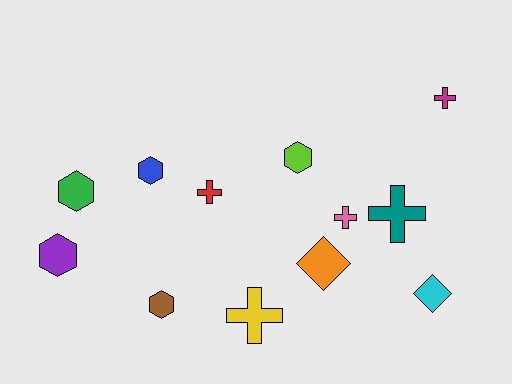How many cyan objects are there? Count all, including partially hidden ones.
There is 1 cyan object.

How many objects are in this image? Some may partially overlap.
There are 12 objects.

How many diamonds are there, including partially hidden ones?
There are 2 diamonds.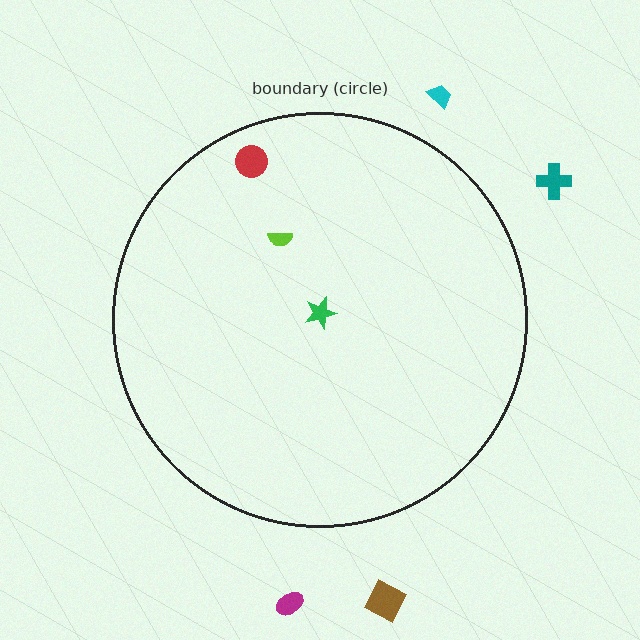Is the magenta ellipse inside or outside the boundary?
Outside.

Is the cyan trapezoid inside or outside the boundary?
Outside.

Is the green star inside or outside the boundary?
Inside.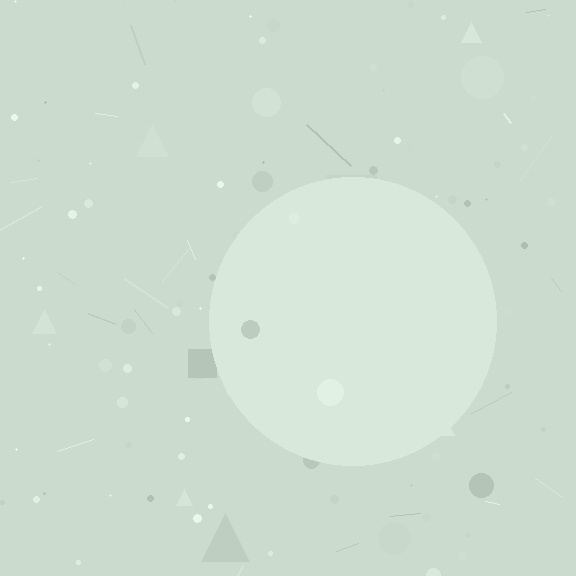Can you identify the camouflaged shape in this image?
The camouflaged shape is a circle.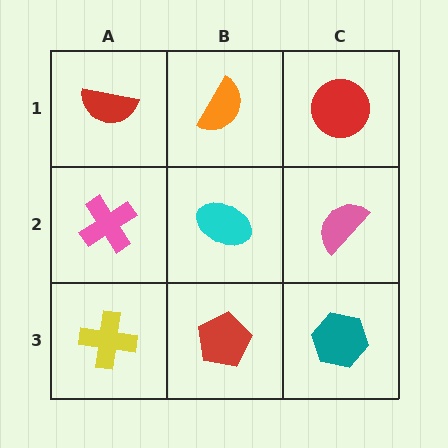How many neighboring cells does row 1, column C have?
2.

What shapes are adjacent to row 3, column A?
A pink cross (row 2, column A), a red pentagon (row 3, column B).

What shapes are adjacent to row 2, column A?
A red semicircle (row 1, column A), a yellow cross (row 3, column A), a cyan ellipse (row 2, column B).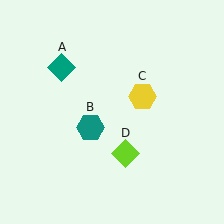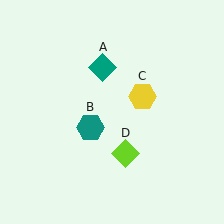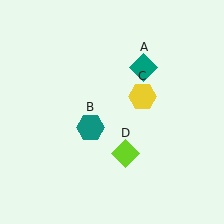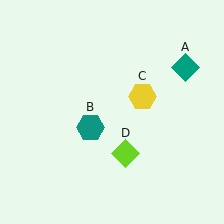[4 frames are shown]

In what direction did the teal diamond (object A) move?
The teal diamond (object A) moved right.